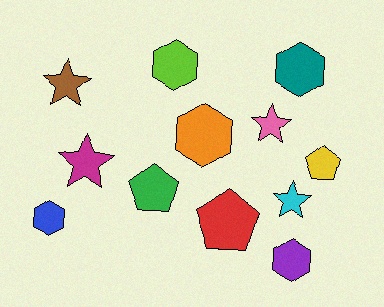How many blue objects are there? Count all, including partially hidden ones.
There is 1 blue object.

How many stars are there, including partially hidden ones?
There are 4 stars.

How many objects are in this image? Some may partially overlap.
There are 12 objects.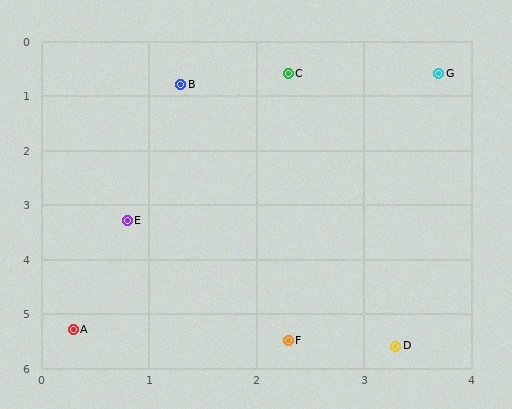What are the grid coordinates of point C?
Point C is at approximately (2.3, 0.6).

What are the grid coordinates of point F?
Point F is at approximately (2.3, 5.5).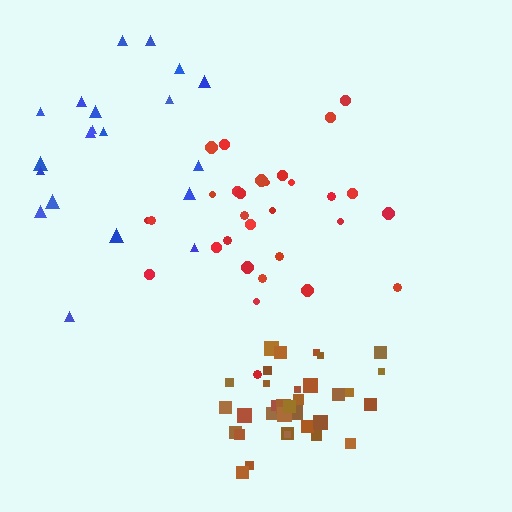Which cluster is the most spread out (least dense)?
Blue.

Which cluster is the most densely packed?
Brown.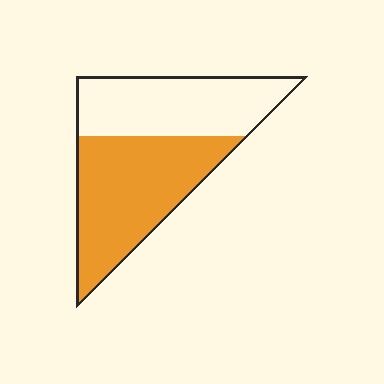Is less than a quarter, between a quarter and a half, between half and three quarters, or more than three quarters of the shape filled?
Between half and three quarters.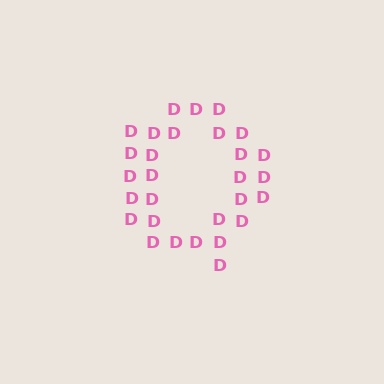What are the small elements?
The small elements are letter D's.